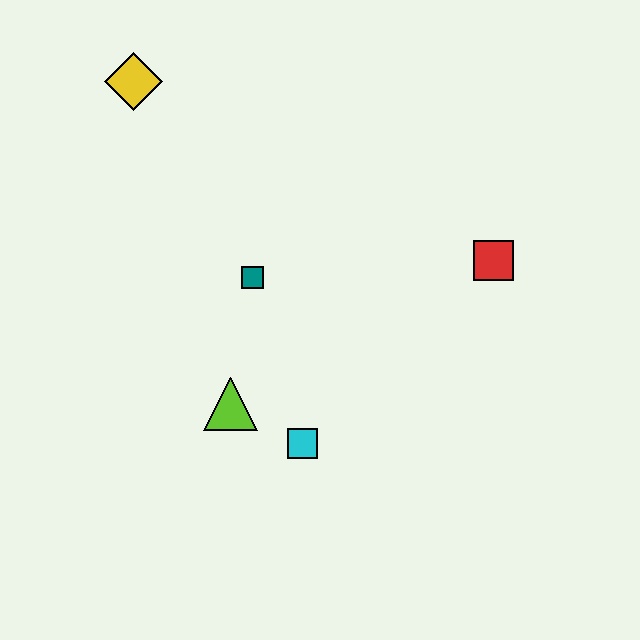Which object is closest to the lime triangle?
The cyan square is closest to the lime triangle.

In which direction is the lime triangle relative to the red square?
The lime triangle is to the left of the red square.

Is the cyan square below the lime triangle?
Yes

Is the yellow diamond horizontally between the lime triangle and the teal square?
No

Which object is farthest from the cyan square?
The yellow diamond is farthest from the cyan square.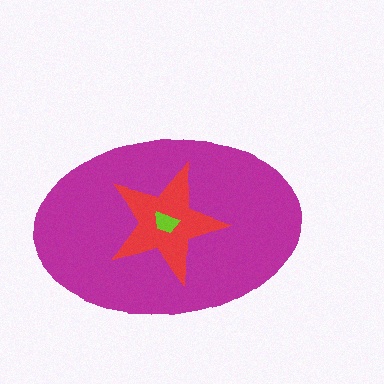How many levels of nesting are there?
3.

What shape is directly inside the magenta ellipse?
The red star.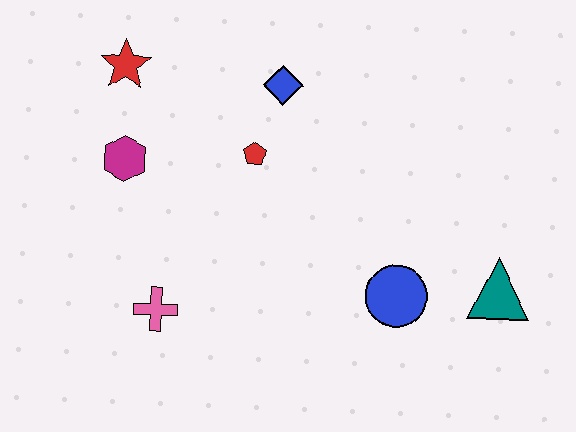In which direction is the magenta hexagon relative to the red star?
The magenta hexagon is below the red star.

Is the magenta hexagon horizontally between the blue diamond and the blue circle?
No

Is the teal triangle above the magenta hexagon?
No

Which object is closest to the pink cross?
The magenta hexagon is closest to the pink cross.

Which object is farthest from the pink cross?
The teal triangle is farthest from the pink cross.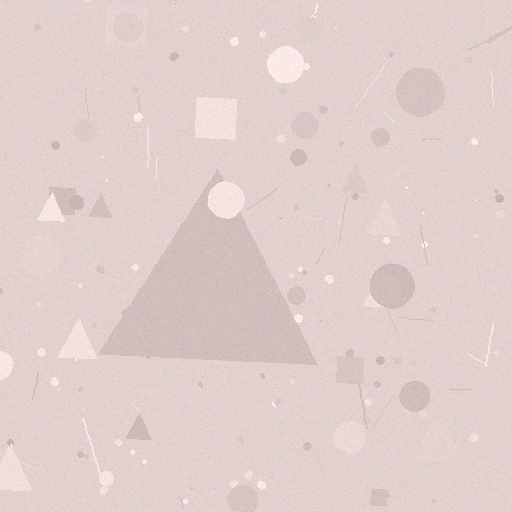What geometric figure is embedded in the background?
A triangle is embedded in the background.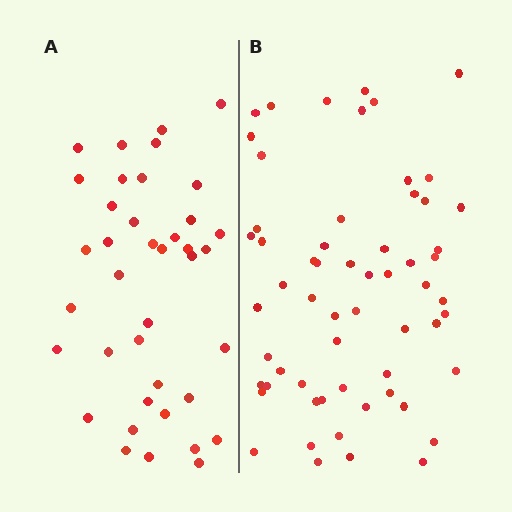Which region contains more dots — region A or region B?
Region B (the right region) has more dots.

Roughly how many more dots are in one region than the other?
Region B has approximately 20 more dots than region A.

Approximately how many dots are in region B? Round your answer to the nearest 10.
About 60 dots.